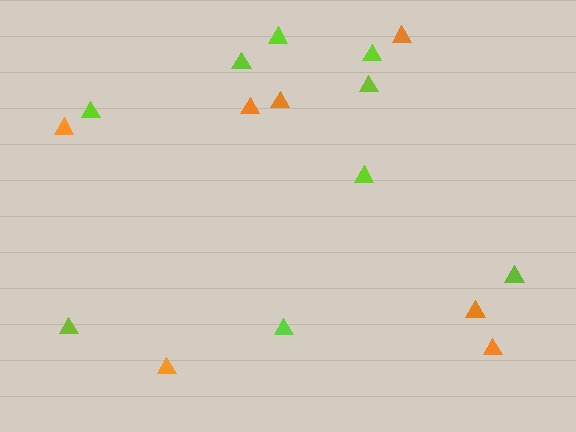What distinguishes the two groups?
There are 2 groups: one group of lime triangles (9) and one group of orange triangles (7).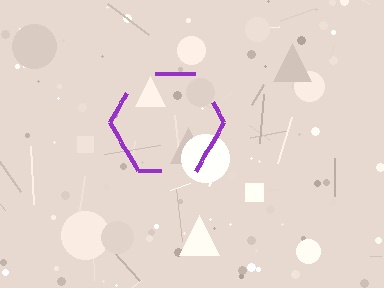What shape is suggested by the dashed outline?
The dashed outline suggests a hexagon.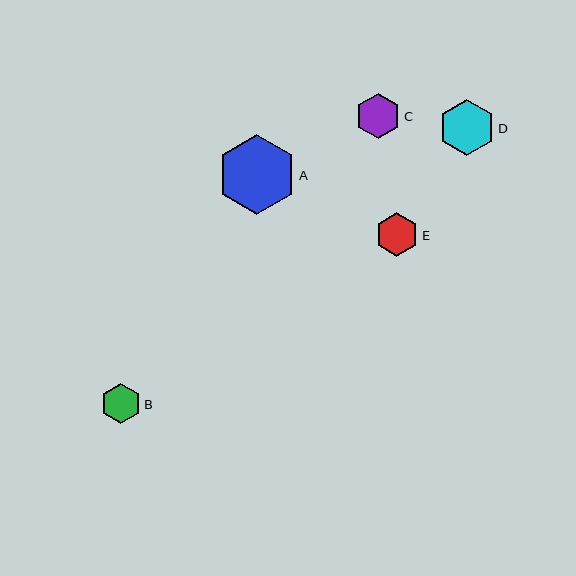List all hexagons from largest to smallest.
From largest to smallest: A, D, C, E, B.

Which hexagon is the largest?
Hexagon A is the largest with a size of approximately 80 pixels.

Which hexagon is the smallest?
Hexagon B is the smallest with a size of approximately 40 pixels.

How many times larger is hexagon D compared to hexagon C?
Hexagon D is approximately 1.2 times the size of hexagon C.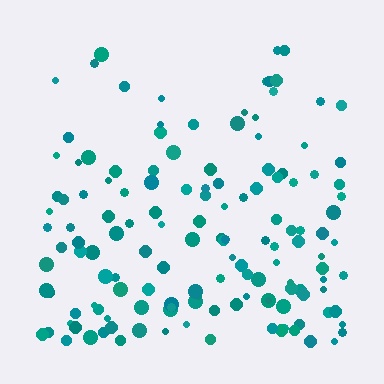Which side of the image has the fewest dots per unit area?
The top.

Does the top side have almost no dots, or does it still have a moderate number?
Still a moderate number, just noticeably fewer than the bottom.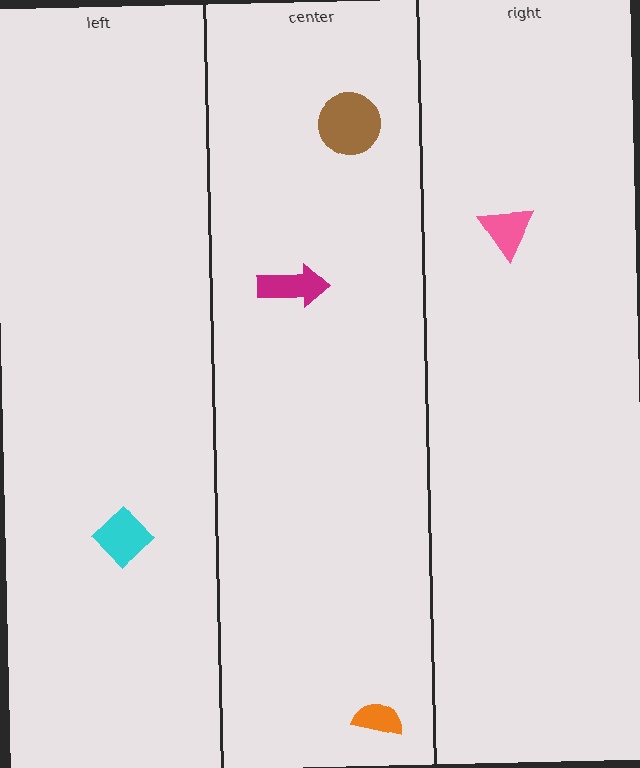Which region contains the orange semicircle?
The center region.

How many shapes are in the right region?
1.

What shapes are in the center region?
The orange semicircle, the magenta arrow, the brown circle.